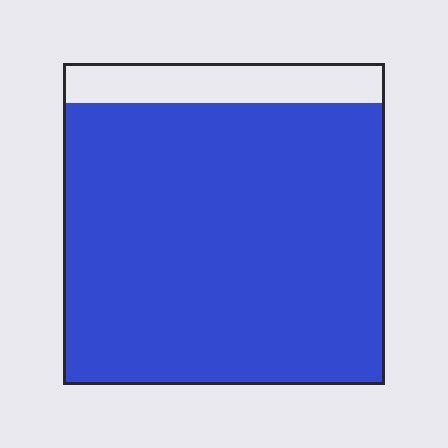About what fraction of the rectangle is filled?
About seven eighths (7/8).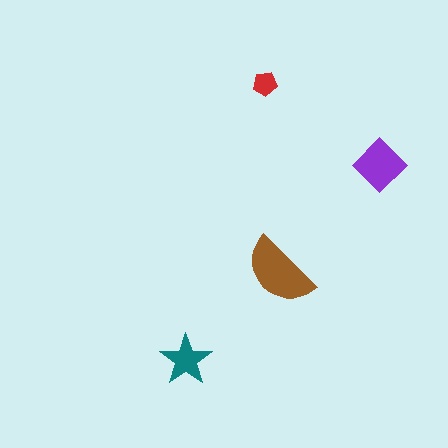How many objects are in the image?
There are 4 objects in the image.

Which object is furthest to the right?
The purple diamond is rightmost.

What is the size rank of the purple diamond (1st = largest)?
2nd.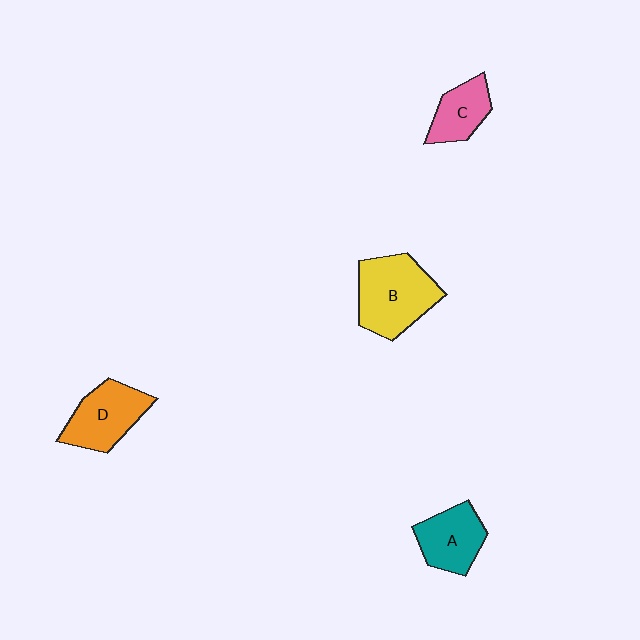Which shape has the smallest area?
Shape C (pink).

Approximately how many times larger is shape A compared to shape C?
Approximately 1.2 times.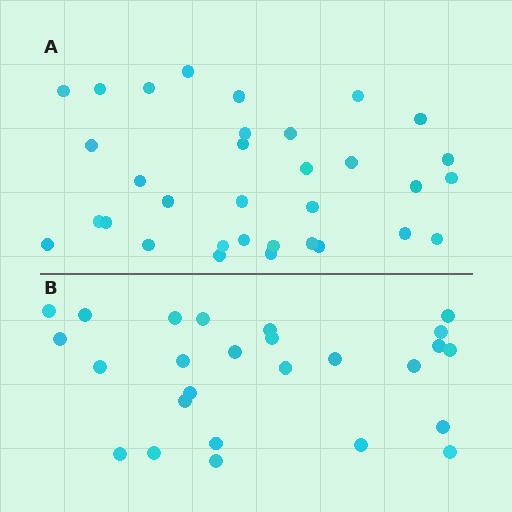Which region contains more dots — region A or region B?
Region A (the top region) has more dots.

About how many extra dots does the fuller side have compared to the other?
Region A has roughly 8 or so more dots than region B.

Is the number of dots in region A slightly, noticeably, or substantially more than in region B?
Region A has noticeably more, but not dramatically so. The ratio is roughly 1.3 to 1.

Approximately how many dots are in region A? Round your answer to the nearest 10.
About 30 dots. (The exact count is 33, which rounds to 30.)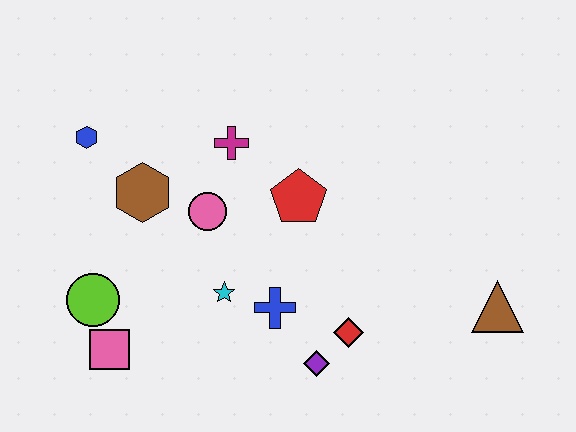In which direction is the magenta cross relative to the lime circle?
The magenta cross is above the lime circle.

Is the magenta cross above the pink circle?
Yes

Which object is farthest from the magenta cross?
The brown triangle is farthest from the magenta cross.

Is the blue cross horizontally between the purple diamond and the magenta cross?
Yes